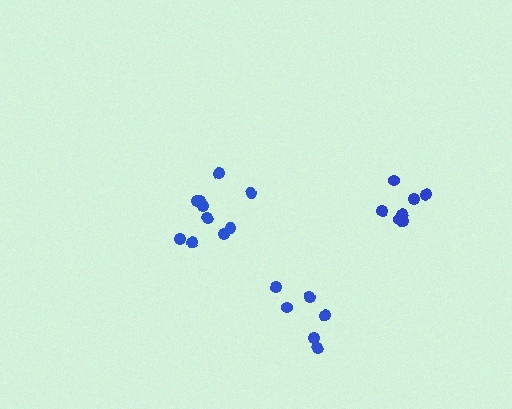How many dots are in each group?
Group 1: 11 dots, Group 2: 6 dots, Group 3: 7 dots (24 total).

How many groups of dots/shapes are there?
There are 3 groups.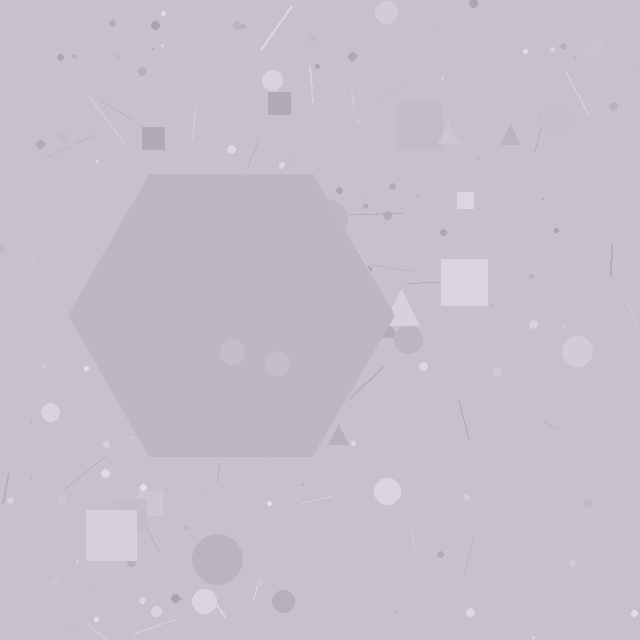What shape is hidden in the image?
A hexagon is hidden in the image.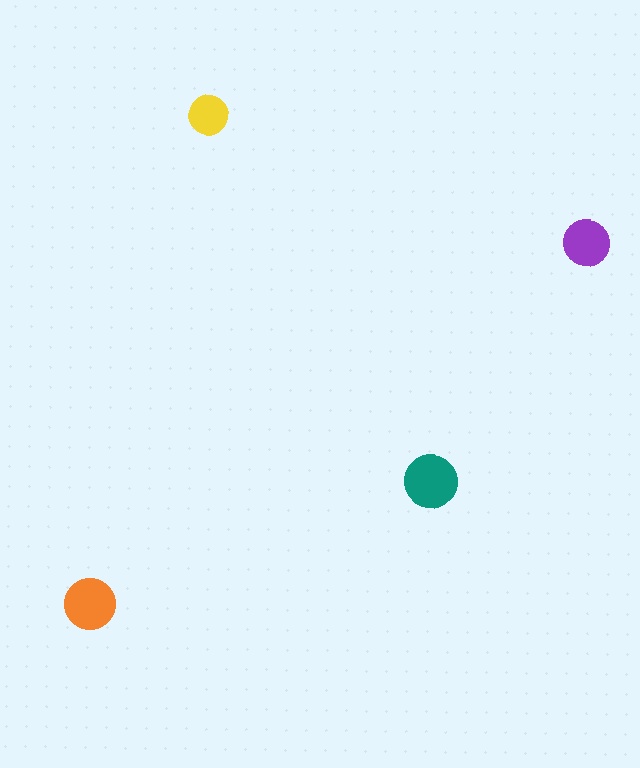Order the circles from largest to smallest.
the teal one, the orange one, the purple one, the yellow one.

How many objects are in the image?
There are 4 objects in the image.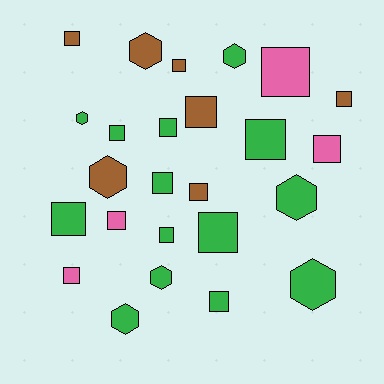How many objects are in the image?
There are 25 objects.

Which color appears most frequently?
Green, with 14 objects.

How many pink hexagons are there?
There are no pink hexagons.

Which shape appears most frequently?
Square, with 17 objects.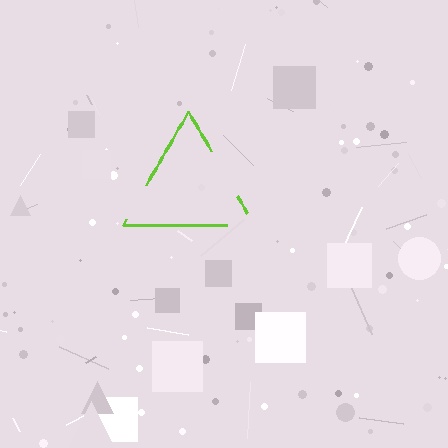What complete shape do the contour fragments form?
The contour fragments form a triangle.